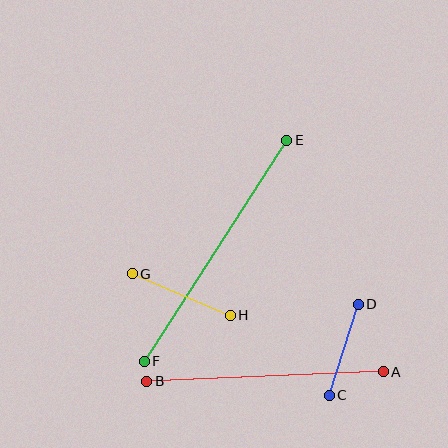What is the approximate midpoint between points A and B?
The midpoint is at approximately (265, 377) pixels.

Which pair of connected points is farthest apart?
Points E and F are farthest apart.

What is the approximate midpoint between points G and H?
The midpoint is at approximately (181, 295) pixels.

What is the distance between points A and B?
The distance is approximately 237 pixels.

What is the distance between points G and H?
The distance is approximately 107 pixels.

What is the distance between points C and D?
The distance is approximately 96 pixels.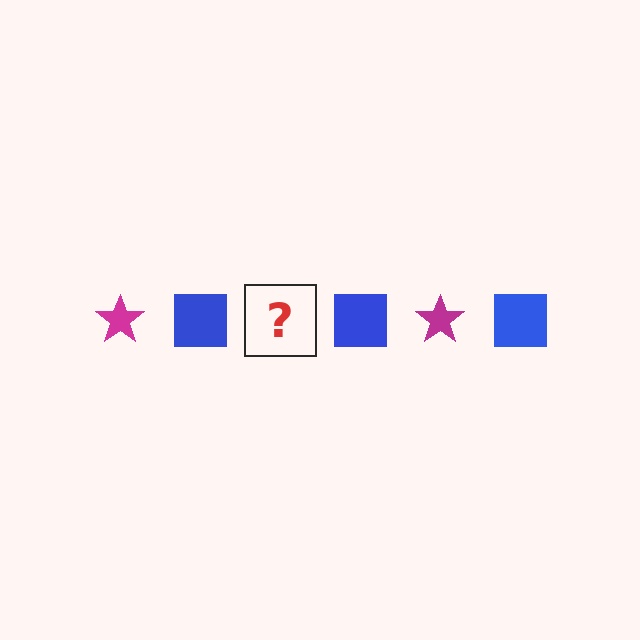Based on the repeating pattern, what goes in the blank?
The blank should be a magenta star.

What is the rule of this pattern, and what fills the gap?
The rule is that the pattern alternates between magenta star and blue square. The gap should be filled with a magenta star.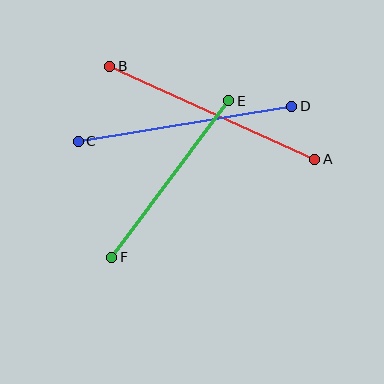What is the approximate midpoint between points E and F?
The midpoint is at approximately (170, 179) pixels.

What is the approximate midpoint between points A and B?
The midpoint is at approximately (212, 113) pixels.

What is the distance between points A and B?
The distance is approximately 225 pixels.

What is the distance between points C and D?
The distance is approximately 216 pixels.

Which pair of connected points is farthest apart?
Points A and B are farthest apart.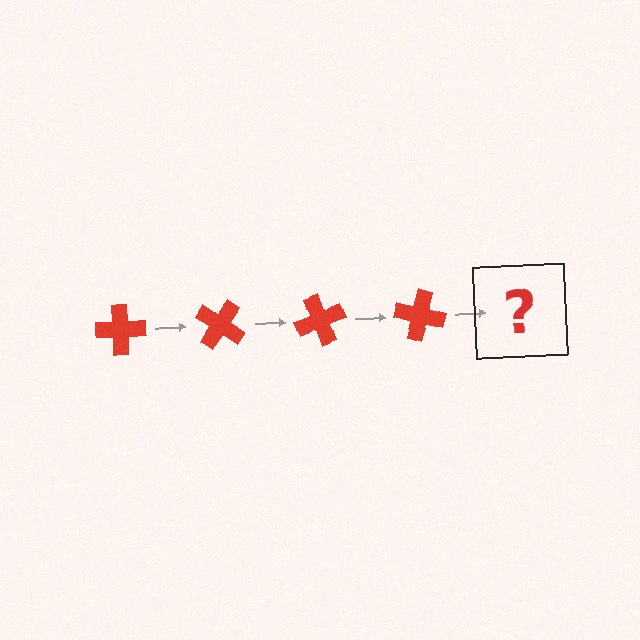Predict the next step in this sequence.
The next step is a red cross rotated 140 degrees.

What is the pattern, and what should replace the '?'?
The pattern is that the cross rotates 35 degrees each step. The '?' should be a red cross rotated 140 degrees.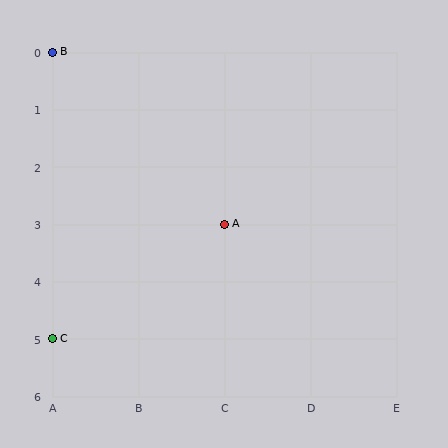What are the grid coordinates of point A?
Point A is at grid coordinates (C, 3).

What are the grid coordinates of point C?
Point C is at grid coordinates (A, 5).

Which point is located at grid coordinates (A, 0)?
Point B is at (A, 0).